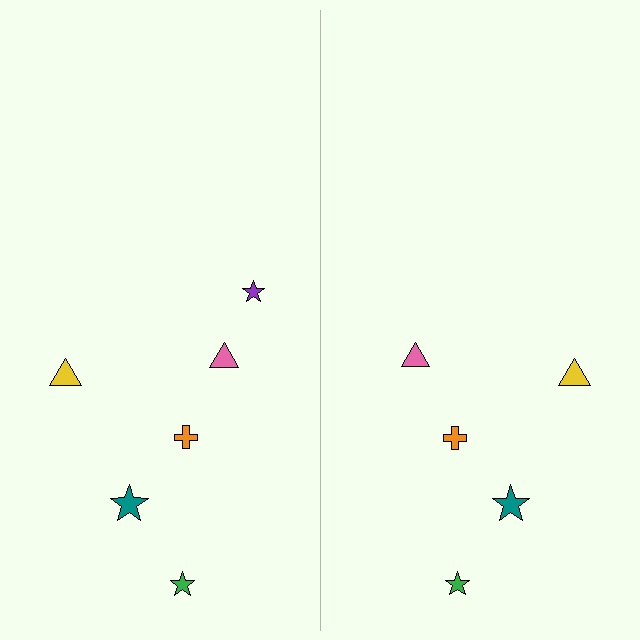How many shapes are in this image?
There are 11 shapes in this image.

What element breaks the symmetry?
A purple star is missing from the right side.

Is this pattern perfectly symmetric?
No, the pattern is not perfectly symmetric. A purple star is missing from the right side.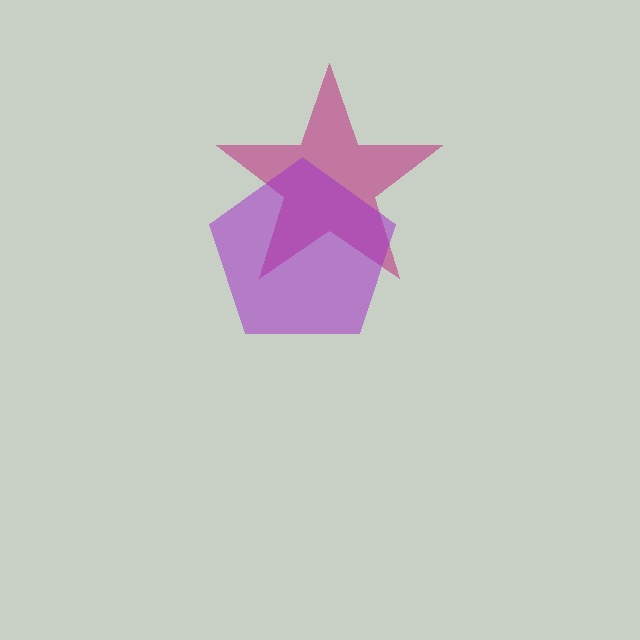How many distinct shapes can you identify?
There are 2 distinct shapes: a magenta star, a purple pentagon.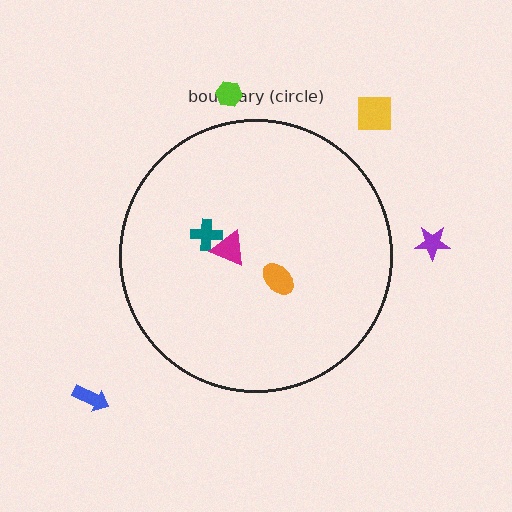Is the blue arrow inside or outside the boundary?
Outside.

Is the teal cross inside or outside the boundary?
Inside.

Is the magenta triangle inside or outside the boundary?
Inside.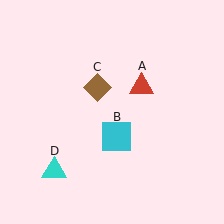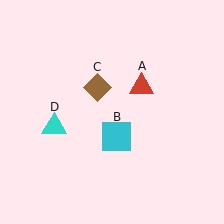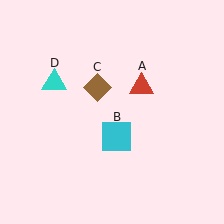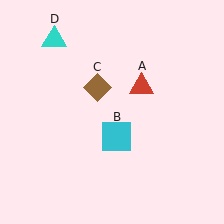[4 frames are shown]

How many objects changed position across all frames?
1 object changed position: cyan triangle (object D).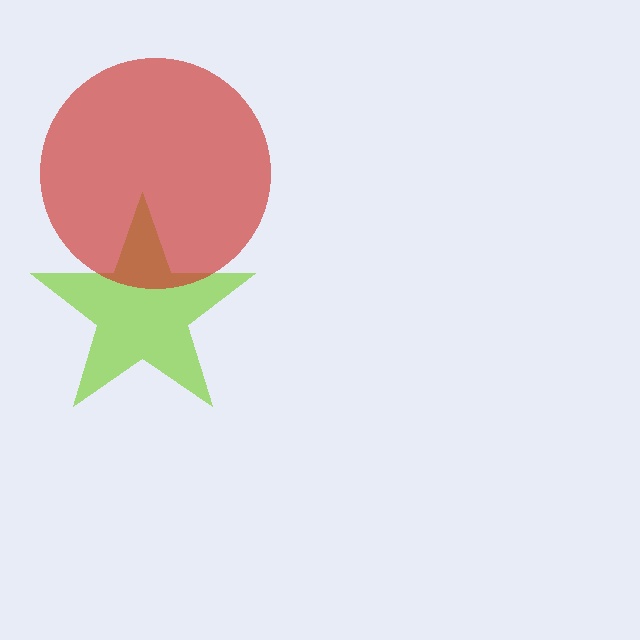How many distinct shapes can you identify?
There are 2 distinct shapes: a lime star, a red circle.